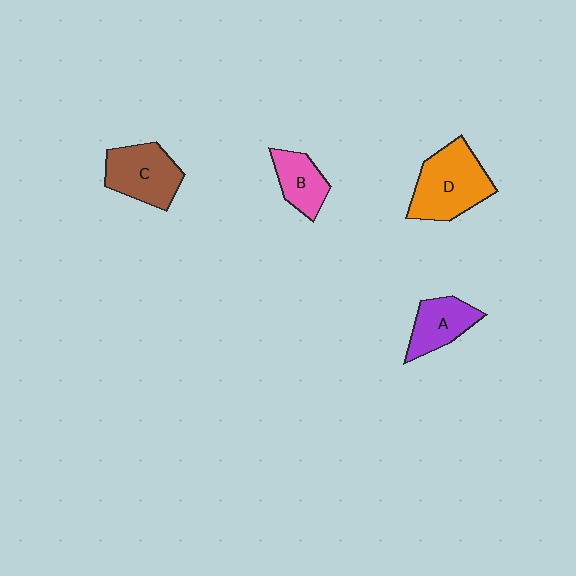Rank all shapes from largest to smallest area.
From largest to smallest: D (orange), C (brown), A (purple), B (pink).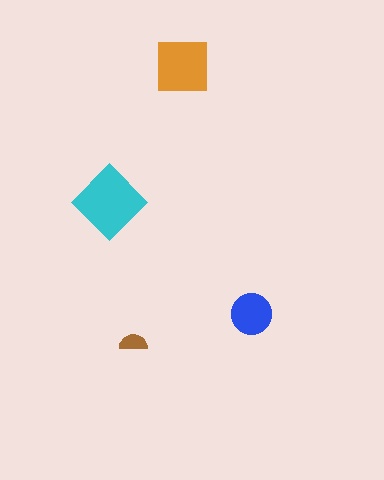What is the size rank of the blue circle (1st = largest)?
3rd.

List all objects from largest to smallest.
The cyan diamond, the orange square, the blue circle, the brown semicircle.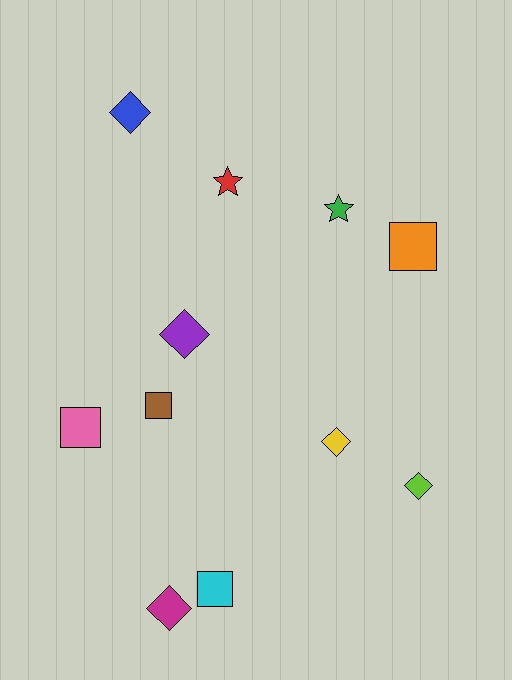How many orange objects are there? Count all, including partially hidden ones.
There is 1 orange object.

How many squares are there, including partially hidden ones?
There are 4 squares.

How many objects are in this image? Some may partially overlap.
There are 11 objects.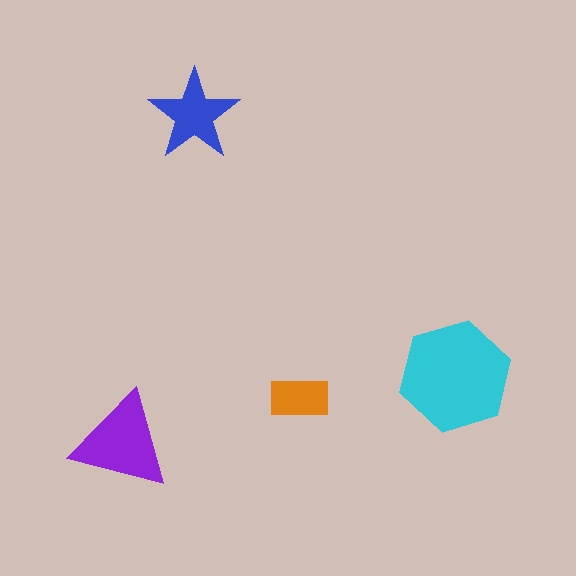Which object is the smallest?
The orange rectangle.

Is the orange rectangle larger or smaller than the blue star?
Smaller.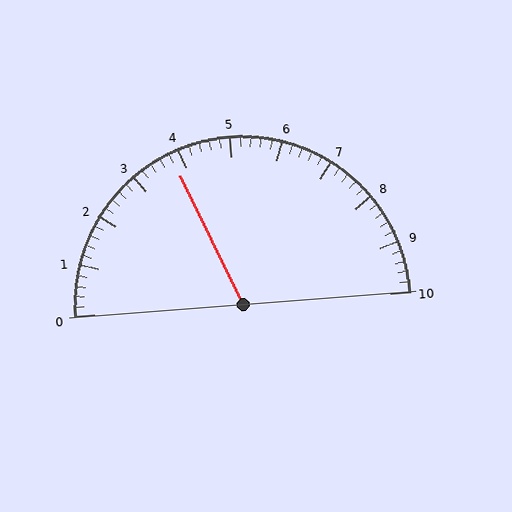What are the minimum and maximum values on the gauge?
The gauge ranges from 0 to 10.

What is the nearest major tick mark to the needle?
The nearest major tick mark is 4.